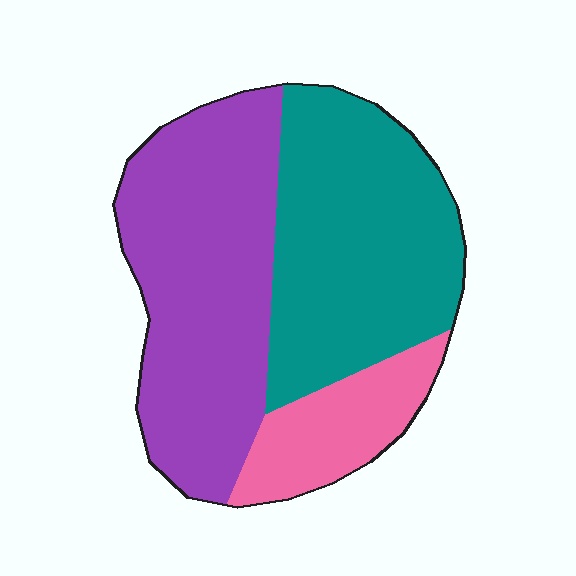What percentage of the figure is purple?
Purple covers about 45% of the figure.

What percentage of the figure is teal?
Teal takes up about two fifths (2/5) of the figure.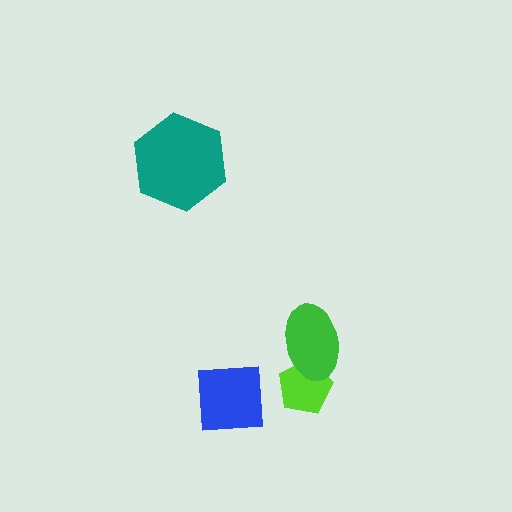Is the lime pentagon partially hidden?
Yes, it is partially covered by another shape.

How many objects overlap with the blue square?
0 objects overlap with the blue square.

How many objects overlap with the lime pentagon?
1 object overlaps with the lime pentagon.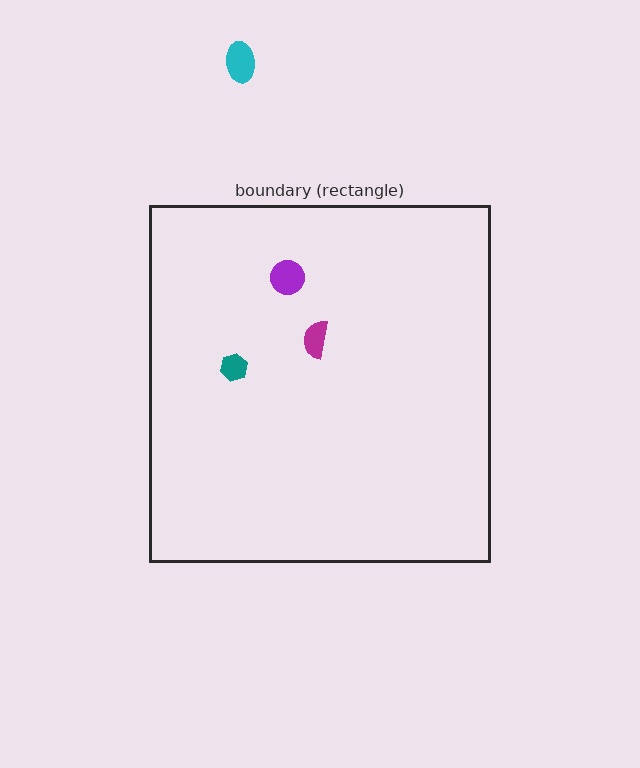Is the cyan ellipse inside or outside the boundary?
Outside.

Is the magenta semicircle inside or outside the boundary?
Inside.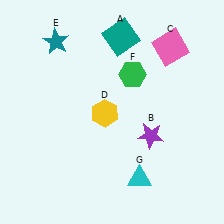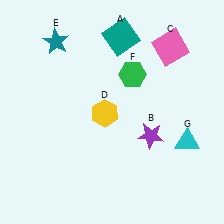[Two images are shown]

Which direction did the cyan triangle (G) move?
The cyan triangle (G) moved right.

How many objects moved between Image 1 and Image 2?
1 object moved between the two images.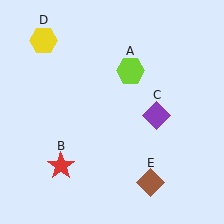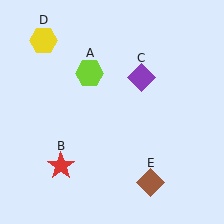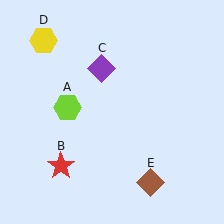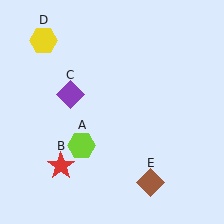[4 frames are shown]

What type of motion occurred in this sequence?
The lime hexagon (object A), purple diamond (object C) rotated counterclockwise around the center of the scene.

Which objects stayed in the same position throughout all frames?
Red star (object B) and yellow hexagon (object D) and brown diamond (object E) remained stationary.